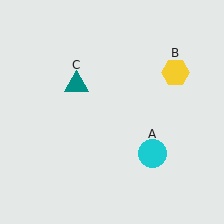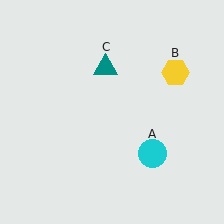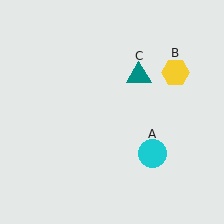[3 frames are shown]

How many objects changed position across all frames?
1 object changed position: teal triangle (object C).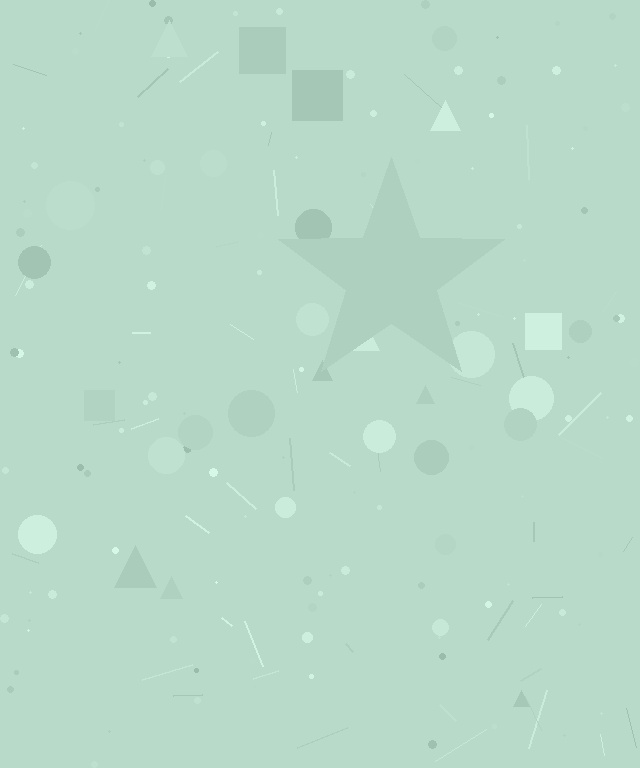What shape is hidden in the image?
A star is hidden in the image.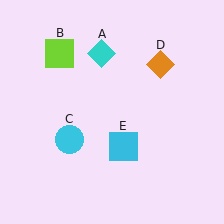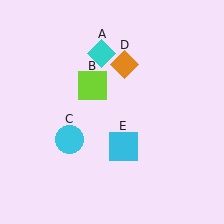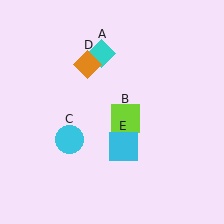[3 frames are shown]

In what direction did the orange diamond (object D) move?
The orange diamond (object D) moved left.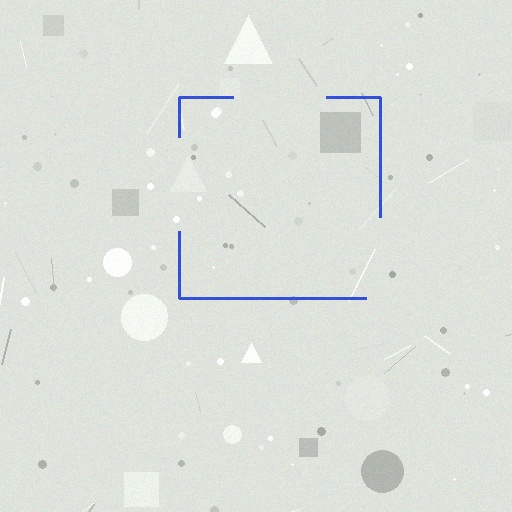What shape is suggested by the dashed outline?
The dashed outline suggests a square.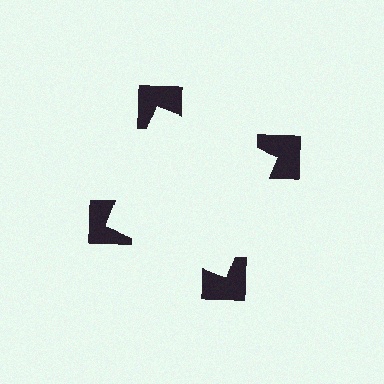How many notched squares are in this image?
There are 4 — one at each vertex of the illusory square.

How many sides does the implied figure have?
4 sides.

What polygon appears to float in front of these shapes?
An illusory square — its edges are inferred from the aligned wedge cuts in the notched squares, not physically drawn.